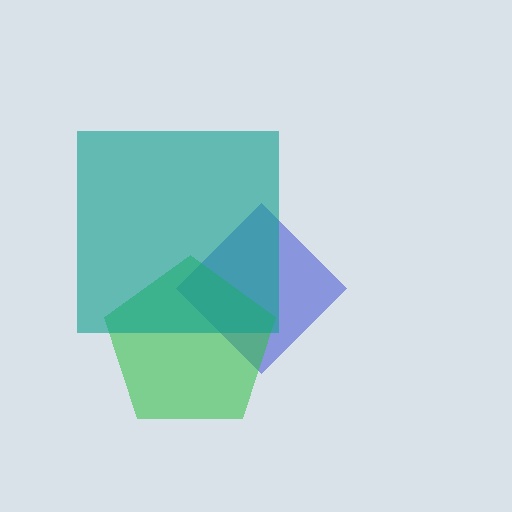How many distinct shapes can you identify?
There are 3 distinct shapes: a blue diamond, a green pentagon, a teal square.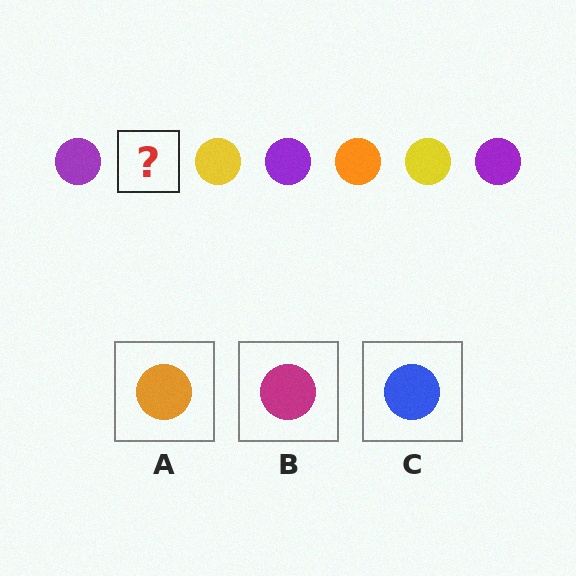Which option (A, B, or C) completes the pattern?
A.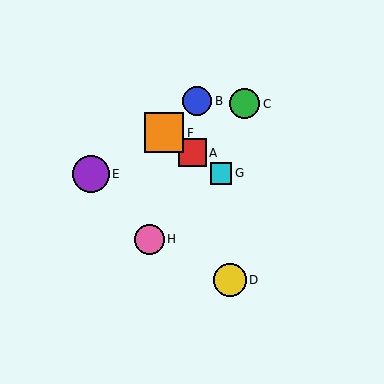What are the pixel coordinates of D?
Object D is at (230, 280).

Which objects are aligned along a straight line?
Objects A, F, G are aligned along a straight line.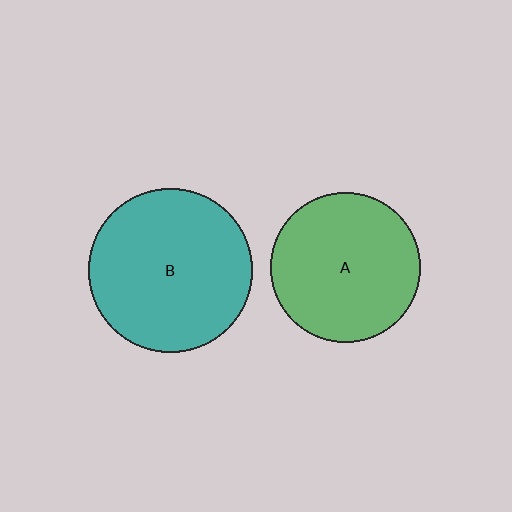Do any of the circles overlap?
No, none of the circles overlap.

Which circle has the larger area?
Circle B (teal).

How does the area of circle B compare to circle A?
Approximately 1.2 times.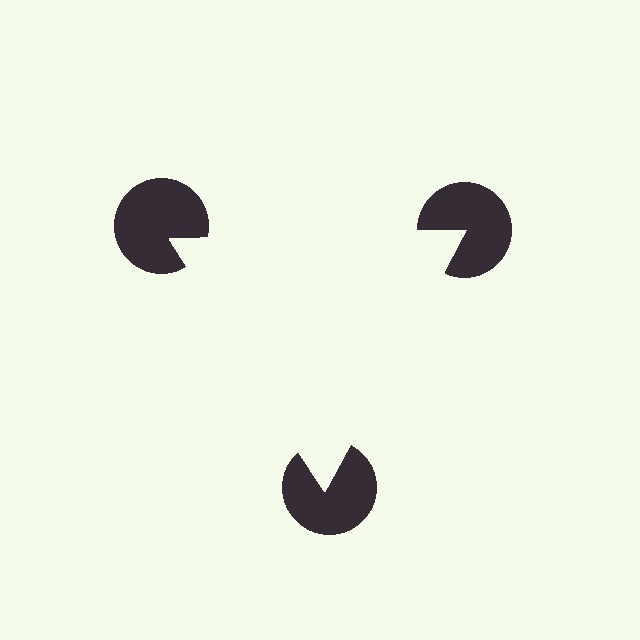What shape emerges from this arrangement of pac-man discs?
An illusory triangle — its edges are inferred from the aligned wedge cuts in the pac-man discs, not physically drawn.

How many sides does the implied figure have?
3 sides.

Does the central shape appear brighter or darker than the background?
It typically appears slightly brighter than the background, even though no actual brightness change is drawn.